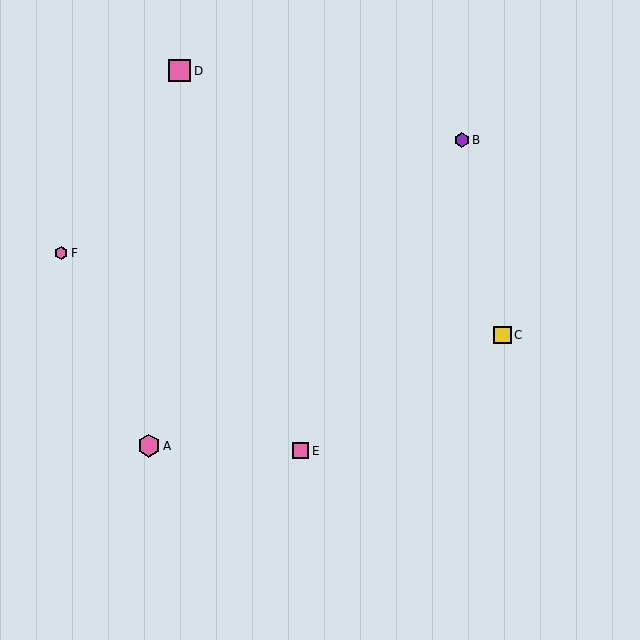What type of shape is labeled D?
Shape D is a pink square.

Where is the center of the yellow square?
The center of the yellow square is at (502, 335).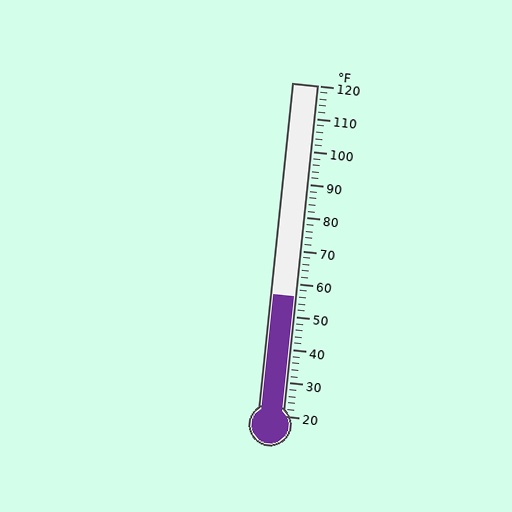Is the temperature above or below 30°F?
The temperature is above 30°F.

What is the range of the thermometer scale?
The thermometer scale ranges from 20°F to 120°F.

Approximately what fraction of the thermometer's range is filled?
The thermometer is filled to approximately 35% of its range.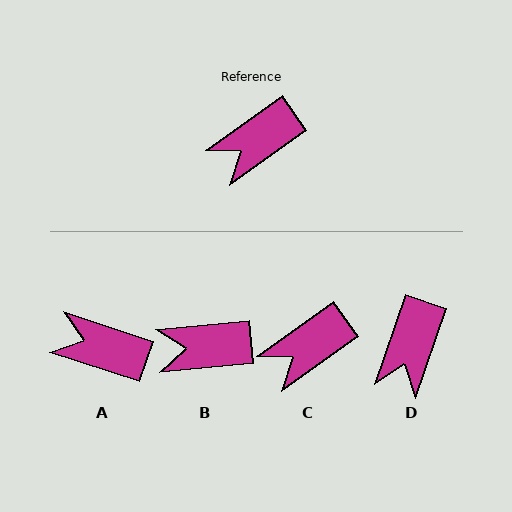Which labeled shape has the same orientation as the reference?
C.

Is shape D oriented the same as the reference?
No, it is off by about 35 degrees.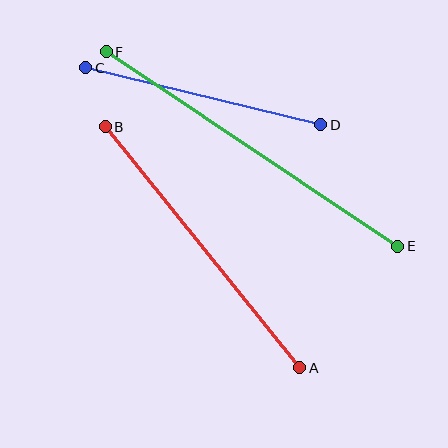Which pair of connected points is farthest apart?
Points E and F are farthest apart.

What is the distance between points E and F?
The distance is approximately 351 pixels.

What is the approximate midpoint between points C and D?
The midpoint is at approximately (203, 96) pixels.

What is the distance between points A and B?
The distance is approximately 310 pixels.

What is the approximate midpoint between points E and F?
The midpoint is at approximately (252, 149) pixels.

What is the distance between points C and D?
The distance is approximately 242 pixels.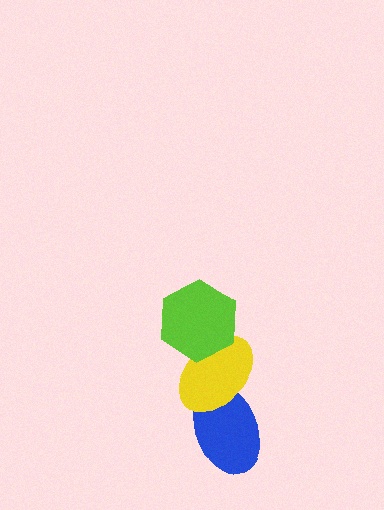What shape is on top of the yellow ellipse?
The lime hexagon is on top of the yellow ellipse.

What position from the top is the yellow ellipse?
The yellow ellipse is 2nd from the top.